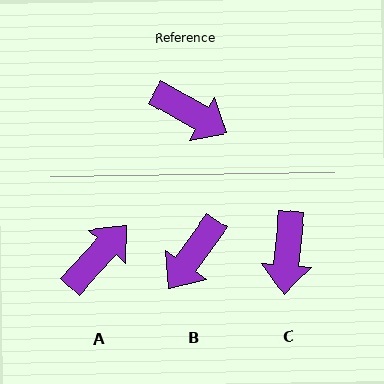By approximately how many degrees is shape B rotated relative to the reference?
Approximately 95 degrees clockwise.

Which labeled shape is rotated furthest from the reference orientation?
B, about 95 degrees away.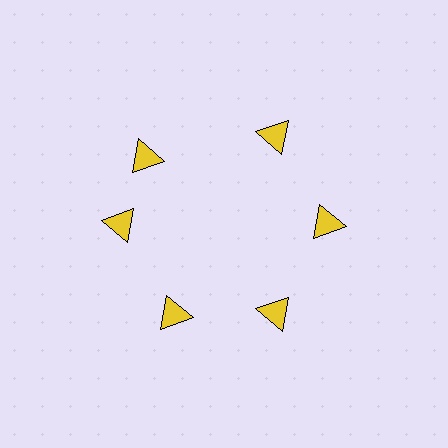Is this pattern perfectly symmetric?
No. The 6 yellow triangles are arranged in a ring, but one element near the 11 o'clock position is rotated out of alignment along the ring, breaking the 6-fold rotational symmetry.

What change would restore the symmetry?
The symmetry would be restored by rotating it back into even spacing with its neighbors so that all 6 triangles sit at equal angles and equal distance from the center.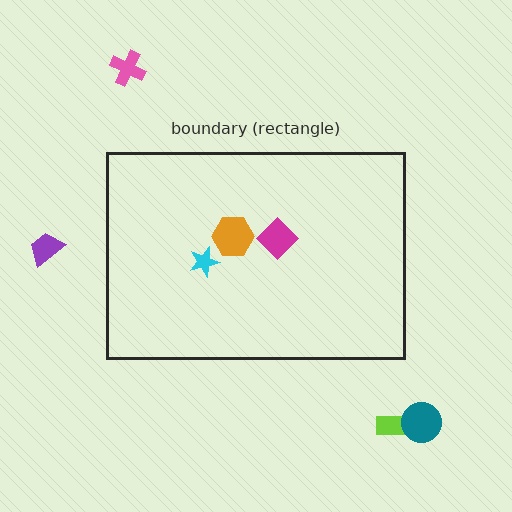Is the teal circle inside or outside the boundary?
Outside.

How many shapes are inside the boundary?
3 inside, 4 outside.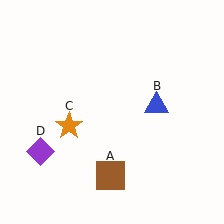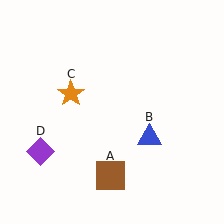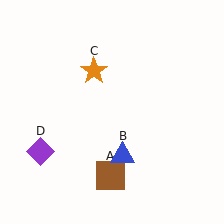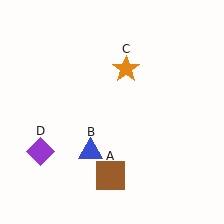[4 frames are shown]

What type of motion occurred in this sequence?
The blue triangle (object B), orange star (object C) rotated clockwise around the center of the scene.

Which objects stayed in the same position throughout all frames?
Brown square (object A) and purple diamond (object D) remained stationary.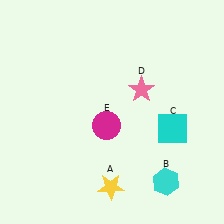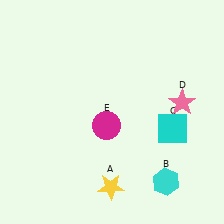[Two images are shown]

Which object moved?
The pink star (D) moved right.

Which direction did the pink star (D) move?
The pink star (D) moved right.